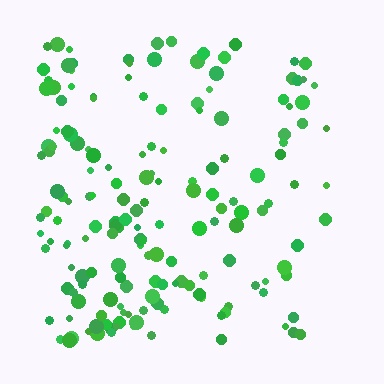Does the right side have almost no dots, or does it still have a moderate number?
Still a moderate number, just noticeably fewer than the left.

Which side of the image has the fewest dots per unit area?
The right.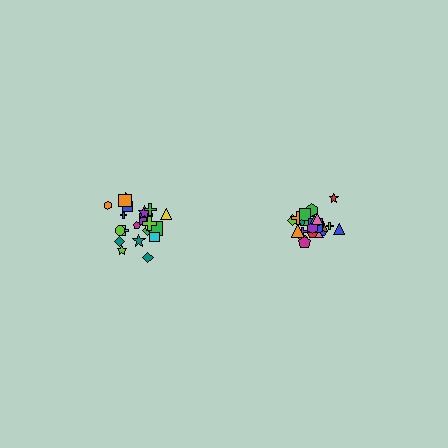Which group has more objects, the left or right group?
The right group.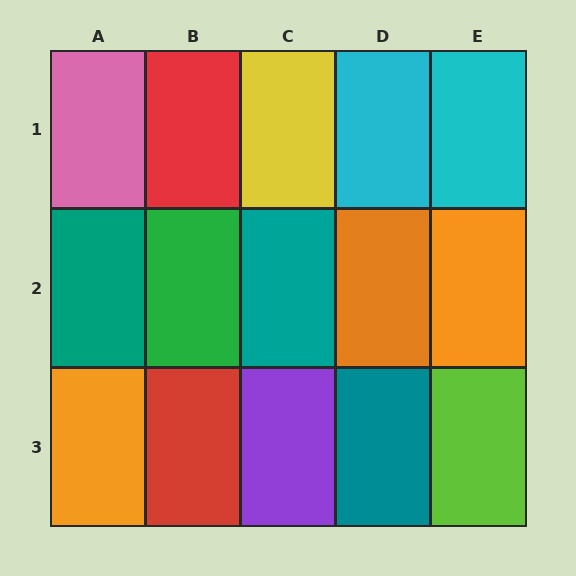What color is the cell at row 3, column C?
Purple.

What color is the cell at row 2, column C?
Teal.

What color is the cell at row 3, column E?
Lime.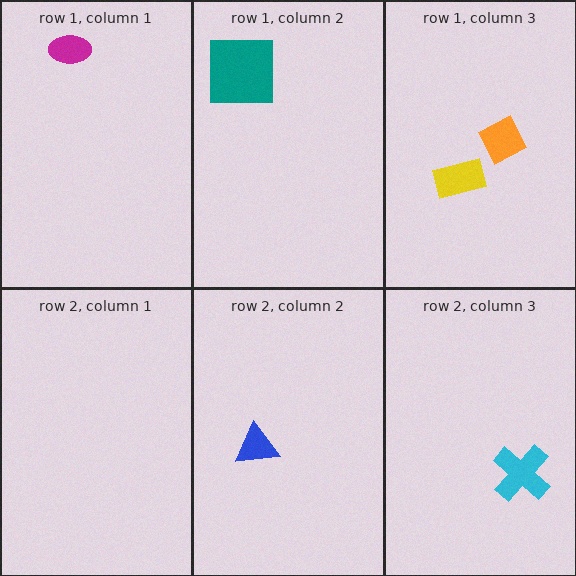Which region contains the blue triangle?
The row 2, column 2 region.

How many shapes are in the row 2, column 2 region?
1.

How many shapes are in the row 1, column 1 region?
1.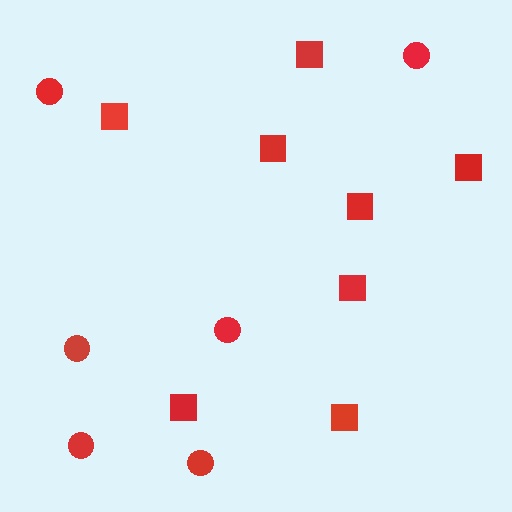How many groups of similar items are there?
There are 2 groups: one group of squares (8) and one group of circles (6).